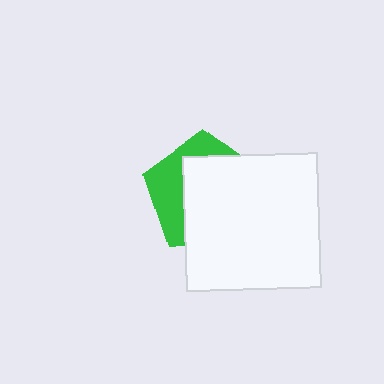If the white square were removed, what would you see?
You would see the complete green pentagon.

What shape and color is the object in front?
The object in front is a white square.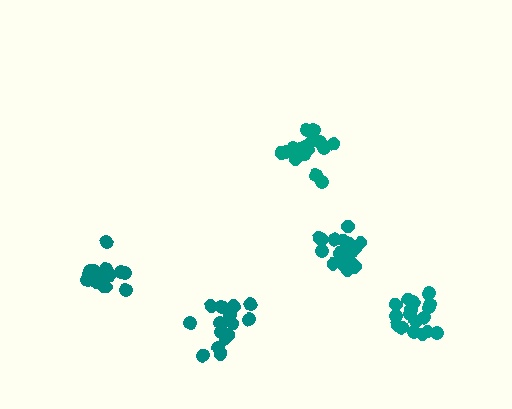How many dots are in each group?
Group 1: 15 dots, Group 2: 17 dots, Group 3: 17 dots, Group 4: 17 dots, Group 5: 15 dots (81 total).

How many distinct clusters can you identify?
There are 5 distinct clusters.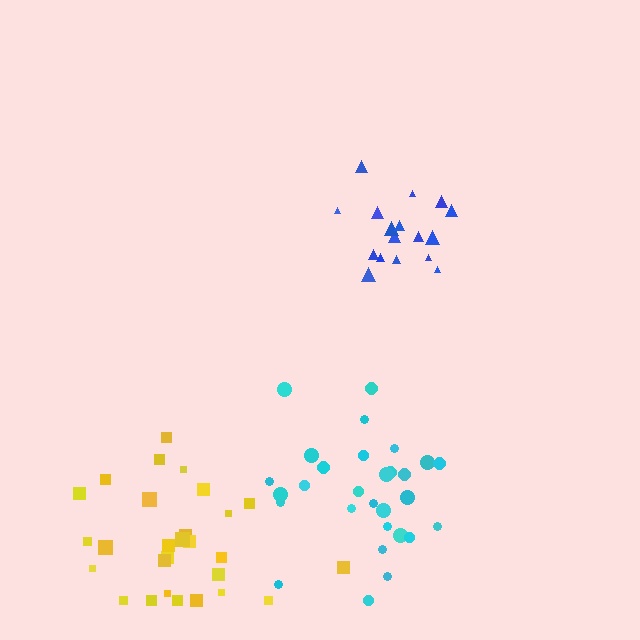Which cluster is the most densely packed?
Blue.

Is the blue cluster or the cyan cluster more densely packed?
Blue.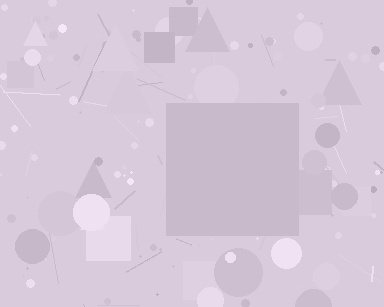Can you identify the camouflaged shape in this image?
The camouflaged shape is a square.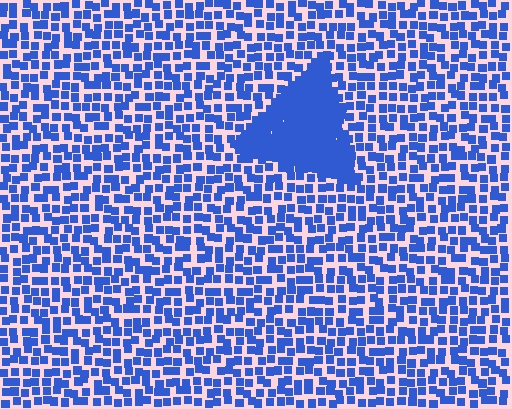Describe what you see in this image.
The image contains small blue elements arranged at two different densities. A triangle-shaped region is visible where the elements are more densely packed than the surrounding area.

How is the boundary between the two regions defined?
The boundary is defined by a change in element density (approximately 3.0x ratio). All elements are the same color, size, and shape.